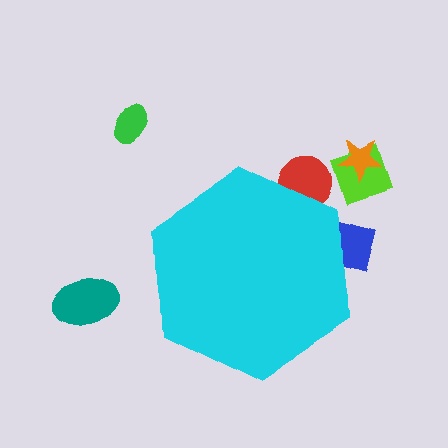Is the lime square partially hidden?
No, the lime square is fully visible.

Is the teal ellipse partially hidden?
No, the teal ellipse is fully visible.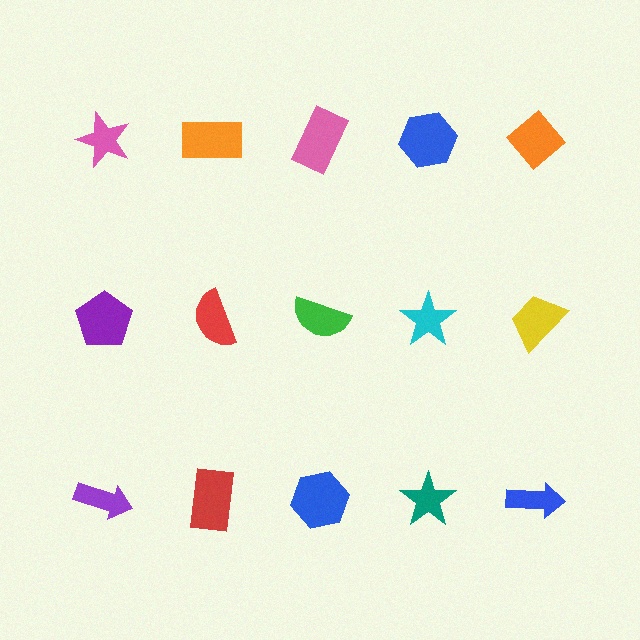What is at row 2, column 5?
A yellow trapezoid.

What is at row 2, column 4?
A cyan star.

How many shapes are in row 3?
5 shapes.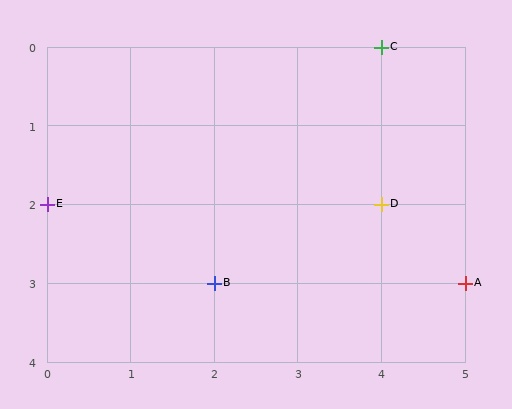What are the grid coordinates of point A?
Point A is at grid coordinates (5, 3).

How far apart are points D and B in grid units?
Points D and B are 2 columns and 1 row apart (about 2.2 grid units diagonally).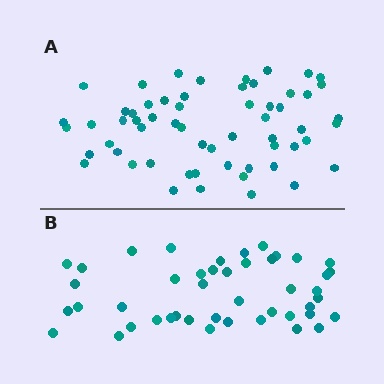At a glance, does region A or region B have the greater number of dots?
Region A (the top region) has more dots.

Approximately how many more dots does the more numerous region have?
Region A has approximately 15 more dots than region B.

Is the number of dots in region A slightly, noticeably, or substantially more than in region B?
Region A has noticeably more, but not dramatically so. The ratio is roughly 1.3 to 1.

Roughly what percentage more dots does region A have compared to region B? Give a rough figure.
About 30% more.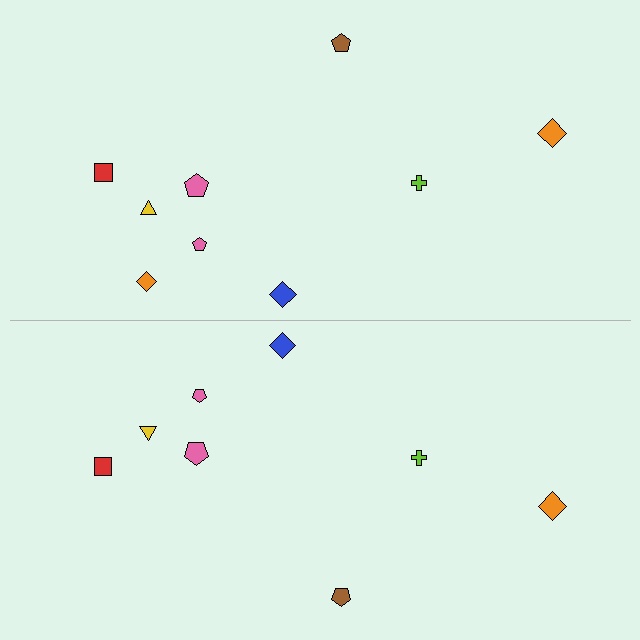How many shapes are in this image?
There are 17 shapes in this image.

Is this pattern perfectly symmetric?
No, the pattern is not perfectly symmetric. A orange diamond is missing from the bottom side.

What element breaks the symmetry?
A orange diamond is missing from the bottom side.